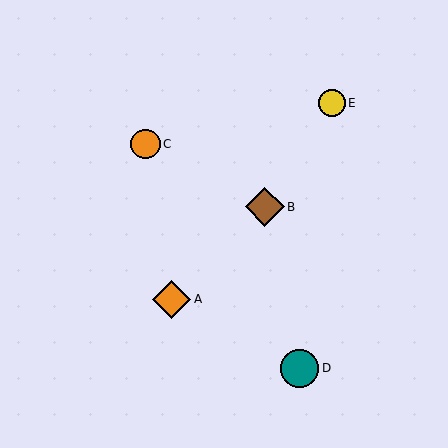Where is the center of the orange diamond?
The center of the orange diamond is at (171, 299).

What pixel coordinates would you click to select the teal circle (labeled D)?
Click at (300, 368) to select the teal circle D.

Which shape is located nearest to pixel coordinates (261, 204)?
The brown diamond (labeled B) at (265, 207) is nearest to that location.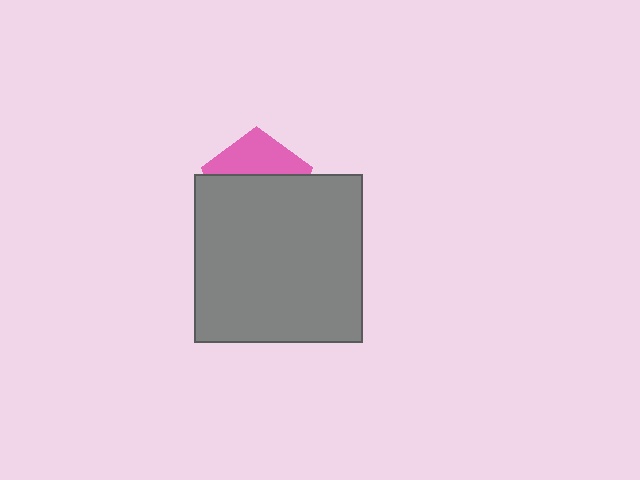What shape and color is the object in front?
The object in front is a gray square.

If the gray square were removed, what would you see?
You would see the complete pink pentagon.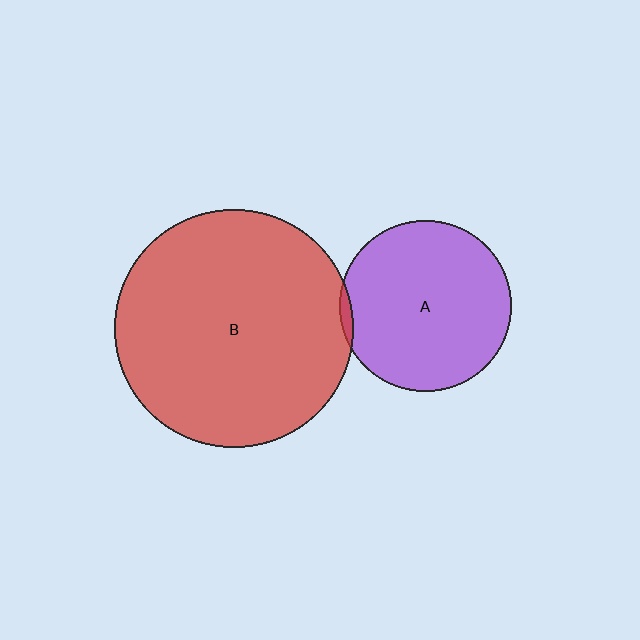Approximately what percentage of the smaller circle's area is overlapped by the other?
Approximately 5%.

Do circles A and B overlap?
Yes.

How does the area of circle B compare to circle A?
Approximately 1.9 times.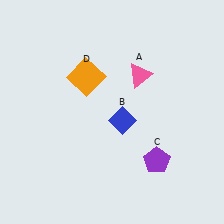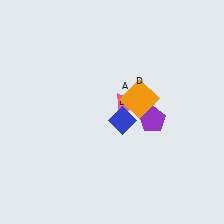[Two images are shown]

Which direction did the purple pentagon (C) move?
The purple pentagon (C) moved up.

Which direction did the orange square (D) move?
The orange square (D) moved right.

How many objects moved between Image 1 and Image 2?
3 objects moved between the two images.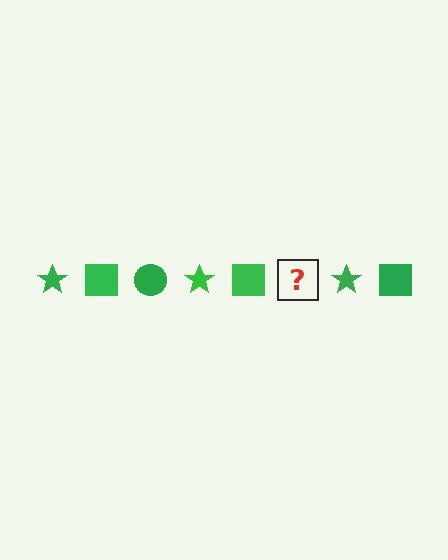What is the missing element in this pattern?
The missing element is a green circle.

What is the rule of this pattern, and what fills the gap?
The rule is that the pattern cycles through star, square, circle shapes in green. The gap should be filled with a green circle.